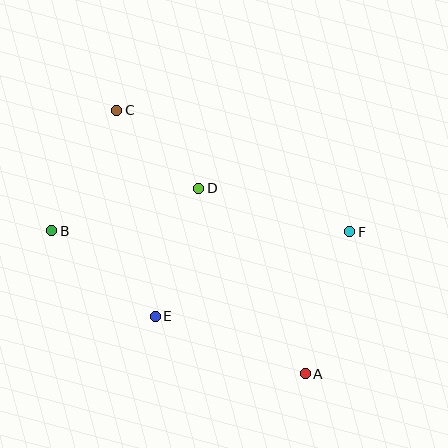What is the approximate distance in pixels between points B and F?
The distance between B and F is approximately 298 pixels.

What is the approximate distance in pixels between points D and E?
The distance between D and E is approximately 135 pixels.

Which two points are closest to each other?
Points C and D are closest to each other.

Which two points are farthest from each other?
Points A and C are farthest from each other.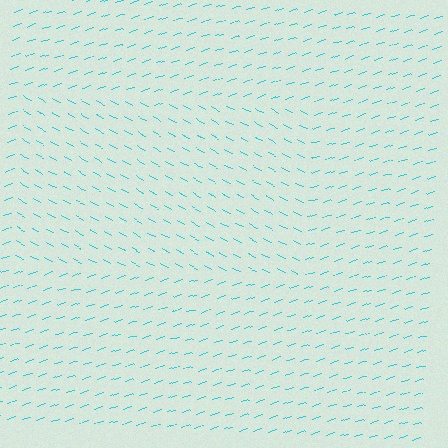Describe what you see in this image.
The image is filled with small cyan line segments. A rectangle region in the image has lines oriented differently from the surrounding lines, creating a visible texture boundary.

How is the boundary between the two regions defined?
The boundary is defined purely by a change in line orientation (approximately 45 degrees difference). All lines are the same color and thickness.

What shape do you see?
I see a rectangle.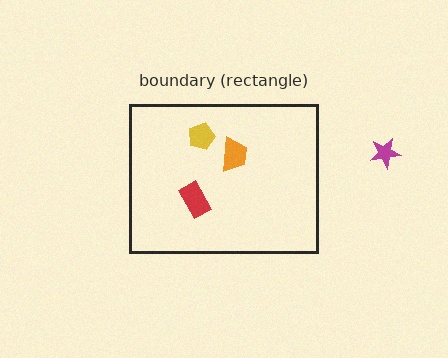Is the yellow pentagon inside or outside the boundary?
Inside.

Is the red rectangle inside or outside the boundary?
Inside.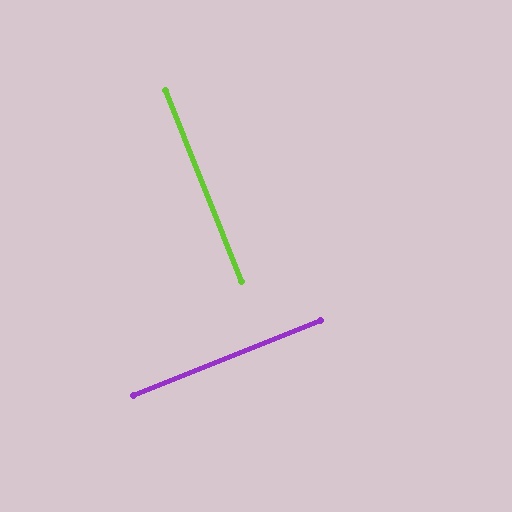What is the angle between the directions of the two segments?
Approximately 90 degrees.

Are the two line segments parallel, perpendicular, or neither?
Perpendicular — they meet at approximately 90°.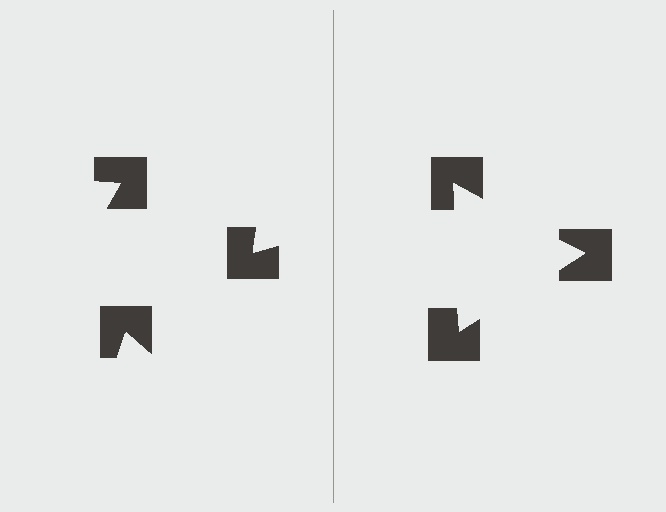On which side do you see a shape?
An illusory triangle appears on the right side. On the left side the wedge cuts are rotated, so no coherent shape forms.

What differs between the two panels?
The notched squares are positioned identically on both sides; only the wedge orientations differ. On the right they align to a triangle; on the left they are misaligned.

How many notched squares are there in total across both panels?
6 — 3 on each side.